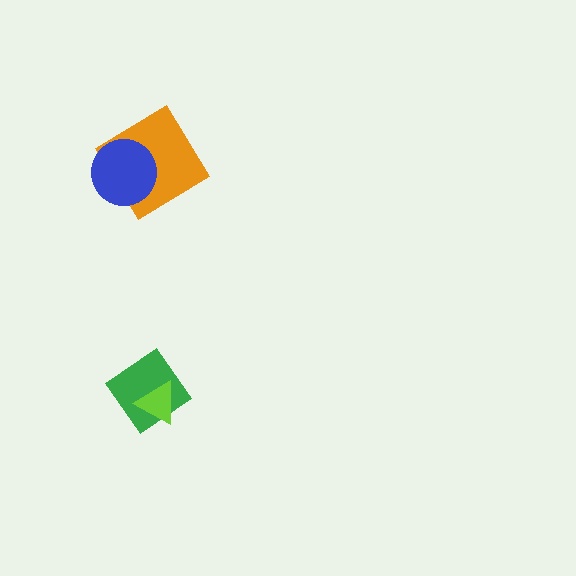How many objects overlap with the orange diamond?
1 object overlaps with the orange diamond.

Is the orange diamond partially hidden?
Yes, it is partially covered by another shape.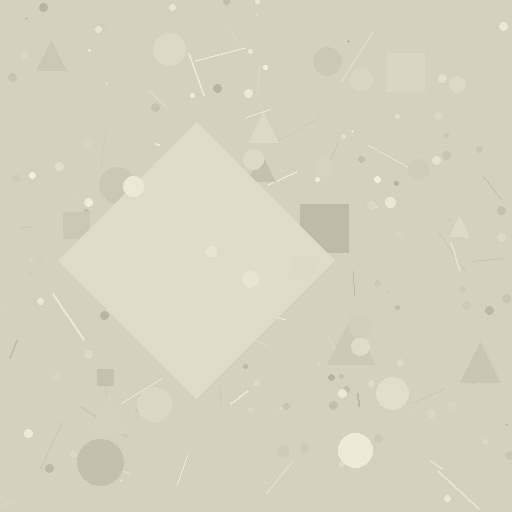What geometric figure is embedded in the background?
A diamond is embedded in the background.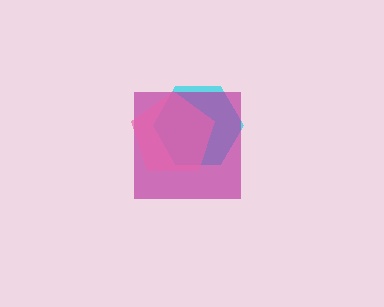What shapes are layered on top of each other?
The layered shapes are: a cyan hexagon, a magenta square, a pink pentagon.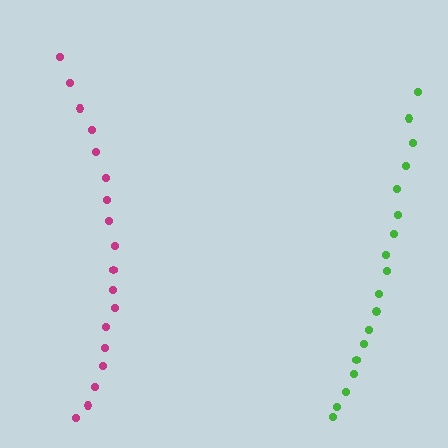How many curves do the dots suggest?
There are 2 distinct paths.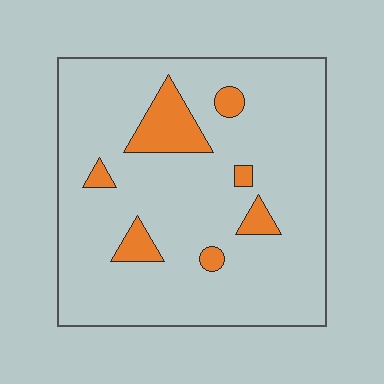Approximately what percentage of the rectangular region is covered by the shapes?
Approximately 10%.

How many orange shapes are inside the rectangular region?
7.